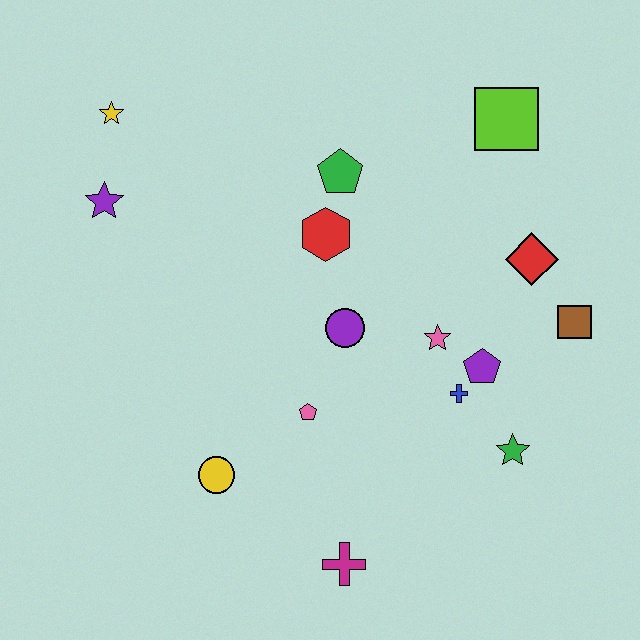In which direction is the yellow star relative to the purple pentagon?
The yellow star is to the left of the purple pentagon.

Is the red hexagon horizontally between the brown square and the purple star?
Yes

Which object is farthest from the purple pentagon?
The yellow star is farthest from the purple pentagon.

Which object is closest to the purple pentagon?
The blue cross is closest to the purple pentagon.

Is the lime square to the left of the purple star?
No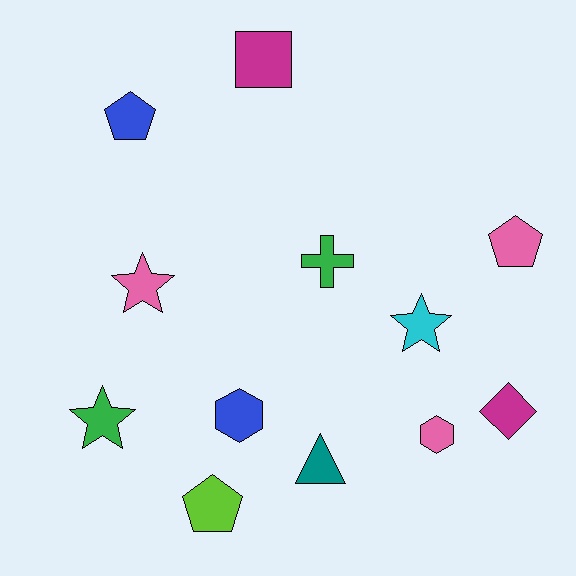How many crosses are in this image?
There is 1 cross.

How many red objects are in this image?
There are no red objects.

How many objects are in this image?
There are 12 objects.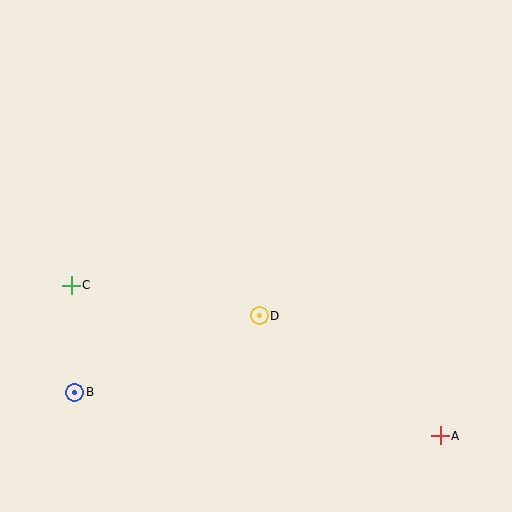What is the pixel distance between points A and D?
The distance between A and D is 217 pixels.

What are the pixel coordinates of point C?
Point C is at (71, 285).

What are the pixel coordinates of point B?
Point B is at (75, 392).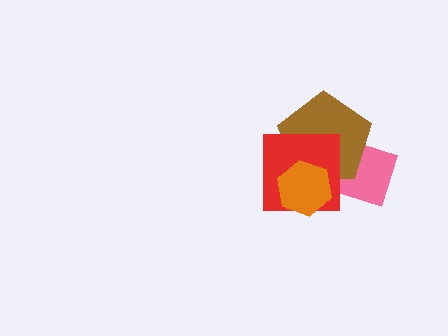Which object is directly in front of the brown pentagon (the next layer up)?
The red square is directly in front of the brown pentagon.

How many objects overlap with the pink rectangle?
3 objects overlap with the pink rectangle.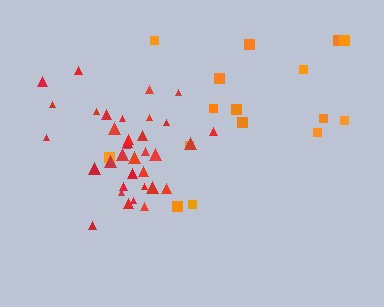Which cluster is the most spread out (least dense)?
Orange.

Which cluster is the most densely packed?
Red.